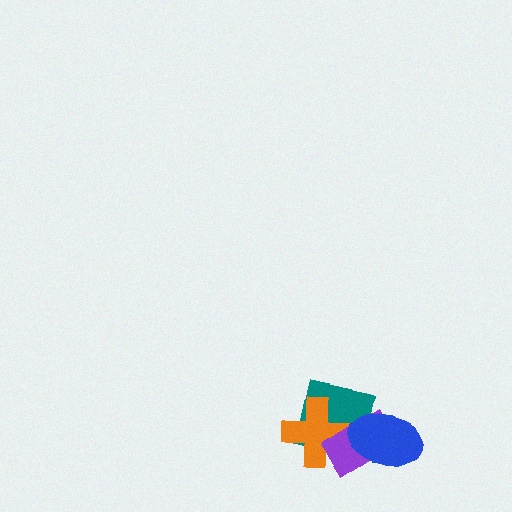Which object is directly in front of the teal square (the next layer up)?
The orange cross is directly in front of the teal square.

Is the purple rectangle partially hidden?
Yes, it is partially covered by another shape.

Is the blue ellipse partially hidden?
No, no other shape covers it.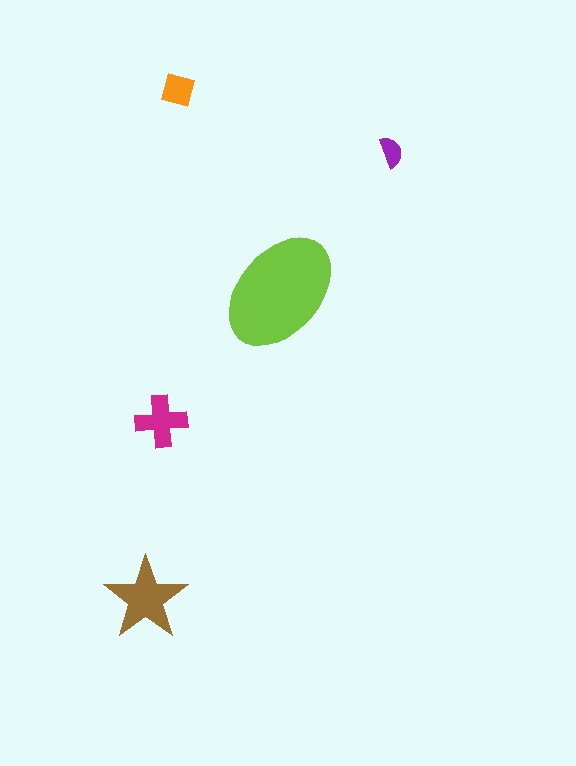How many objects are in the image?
There are 5 objects in the image.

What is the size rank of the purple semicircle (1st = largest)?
5th.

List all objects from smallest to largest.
The purple semicircle, the orange square, the magenta cross, the brown star, the lime ellipse.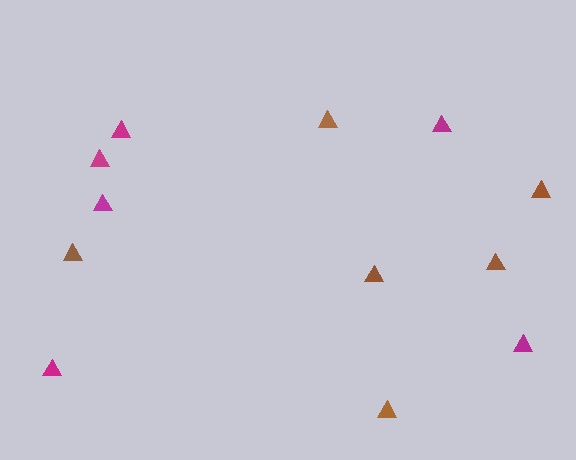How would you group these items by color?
There are 2 groups: one group of brown triangles (6) and one group of magenta triangles (6).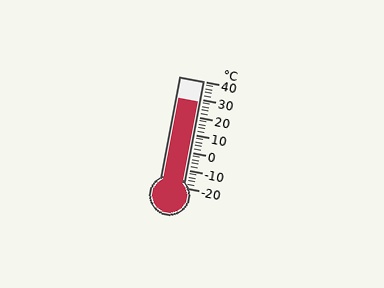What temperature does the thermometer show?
The thermometer shows approximately 28°C.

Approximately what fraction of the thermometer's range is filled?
The thermometer is filled to approximately 80% of its range.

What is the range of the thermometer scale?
The thermometer scale ranges from -20°C to 40°C.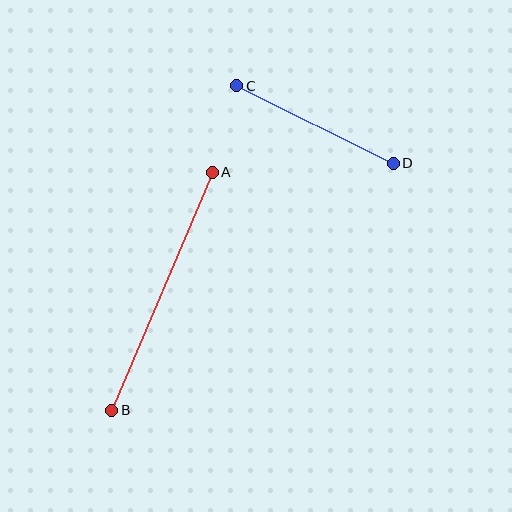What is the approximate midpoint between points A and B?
The midpoint is at approximately (162, 291) pixels.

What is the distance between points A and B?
The distance is approximately 258 pixels.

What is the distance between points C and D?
The distance is approximately 175 pixels.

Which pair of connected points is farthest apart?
Points A and B are farthest apart.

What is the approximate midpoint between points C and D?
The midpoint is at approximately (315, 125) pixels.